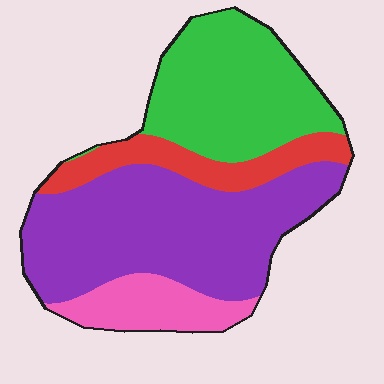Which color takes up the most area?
Purple, at roughly 45%.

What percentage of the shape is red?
Red covers around 15% of the shape.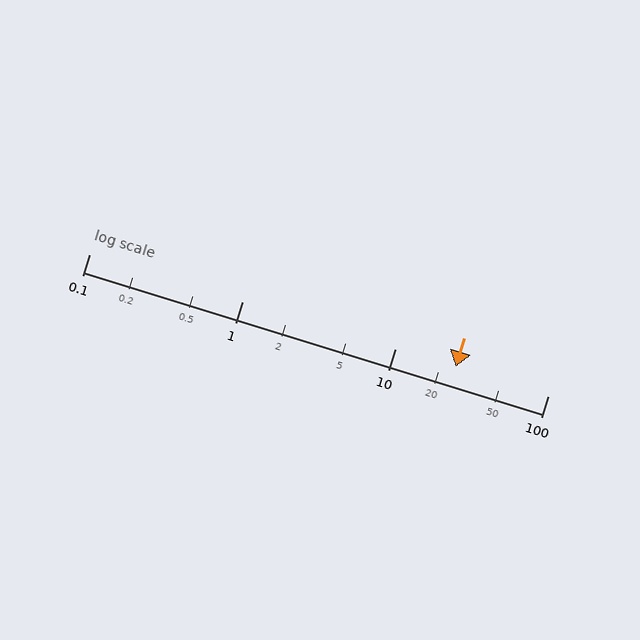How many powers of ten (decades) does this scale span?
The scale spans 3 decades, from 0.1 to 100.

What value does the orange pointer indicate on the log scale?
The pointer indicates approximately 25.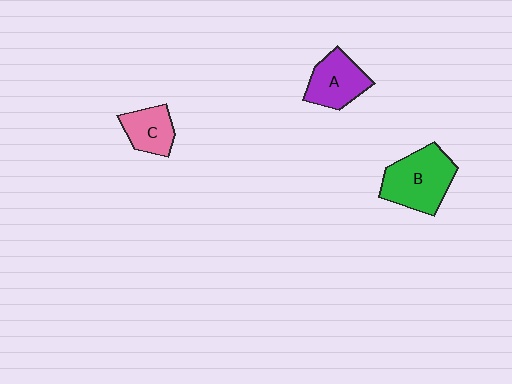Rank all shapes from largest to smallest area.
From largest to smallest: B (green), A (purple), C (pink).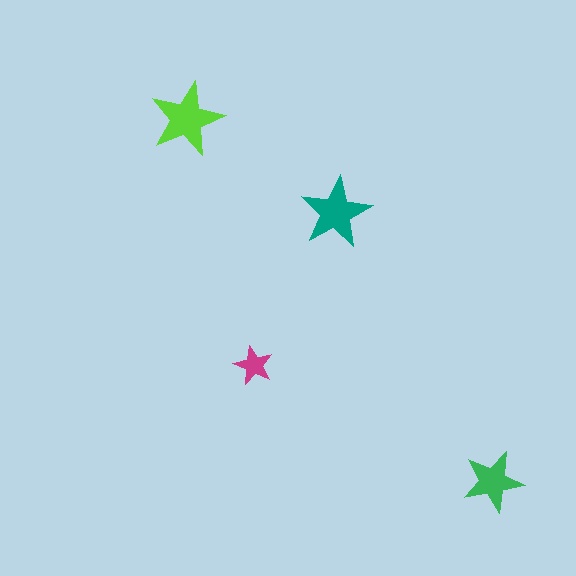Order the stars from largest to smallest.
the lime one, the teal one, the green one, the magenta one.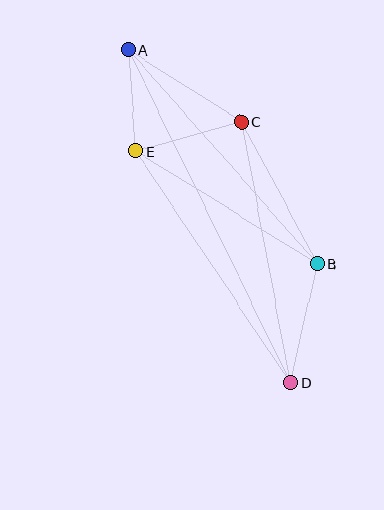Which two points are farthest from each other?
Points A and D are farthest from each other.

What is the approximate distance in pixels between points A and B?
The distance between A and B is approximately 285 pixels.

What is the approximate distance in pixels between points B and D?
The distance between B and D is approximately 122 pixels.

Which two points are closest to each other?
Points A and E are closest to each other.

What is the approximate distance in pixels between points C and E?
The distance between C and E is approximately 110 pixels.